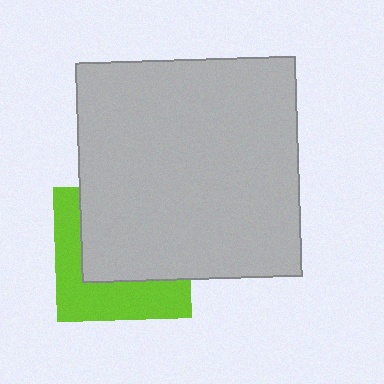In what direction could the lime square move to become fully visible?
The lime square could move toward the lower-left. That would shift it out from behind the light gray square entirely.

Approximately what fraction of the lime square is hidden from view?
Roughly 58% of the lime square is hidden behind the light gray square.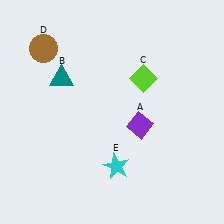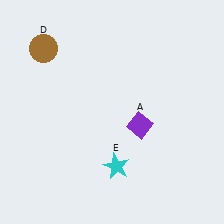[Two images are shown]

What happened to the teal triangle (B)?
The teal triangle (B) was removed in Image 2. It was in the top-left area of Image 1.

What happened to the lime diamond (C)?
The lime diamond (C) was removed in Image 2. It was in the top-right area of Image 1.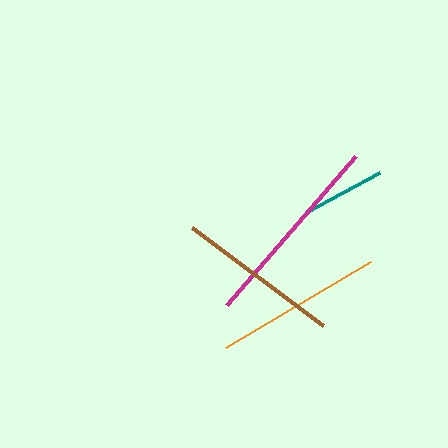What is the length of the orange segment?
The orange segment is approximately 168 pixels long.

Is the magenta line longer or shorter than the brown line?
The magenta line is longer than the brown line.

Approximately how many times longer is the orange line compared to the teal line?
The orange line is approximately 2.0 times the length of the teal line.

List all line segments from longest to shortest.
From longest to shortest: magenta, orange, brown, teal.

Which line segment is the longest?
The magenta line is the longest at approximately 197 pixels.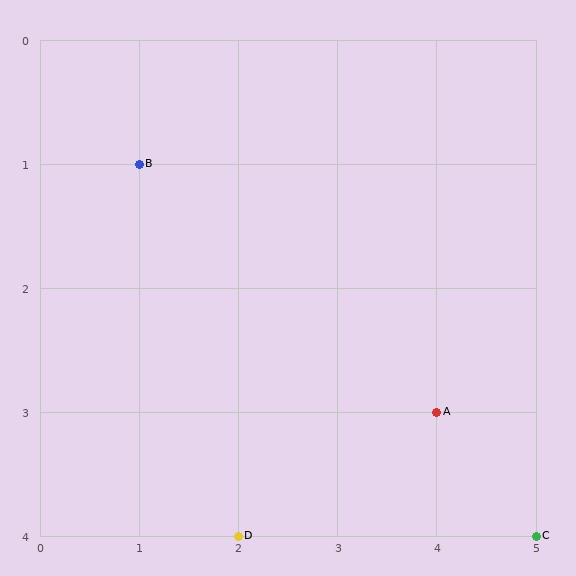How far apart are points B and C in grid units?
Points B and C are 4 columns and 3 rows apart (about 5.0 grid units diagonally).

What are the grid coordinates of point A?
Point A is at grid coordinates (4, 3).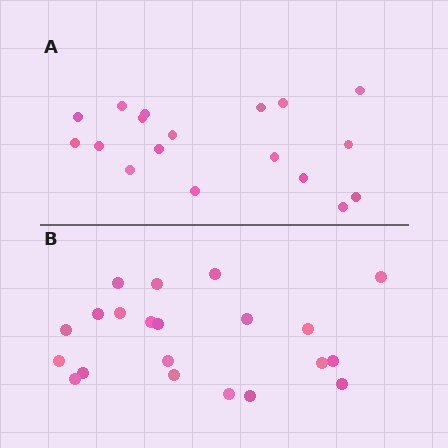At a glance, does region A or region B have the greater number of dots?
Region B (the bottom region) has more dots.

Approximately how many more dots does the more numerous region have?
Region B has just a few more — roughly 2 or 3 more dots than region A.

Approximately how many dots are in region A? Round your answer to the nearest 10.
About 20 dots. (The exact count is 18, which rounds to 20.)